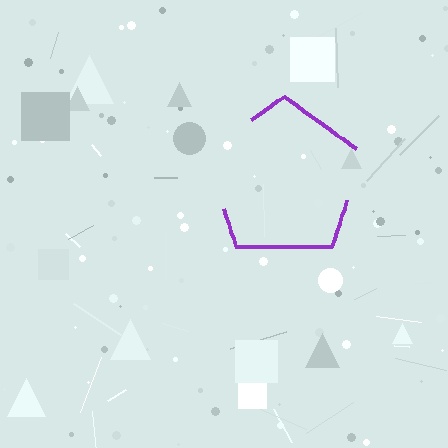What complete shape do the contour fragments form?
The contour fragments form a pentagon.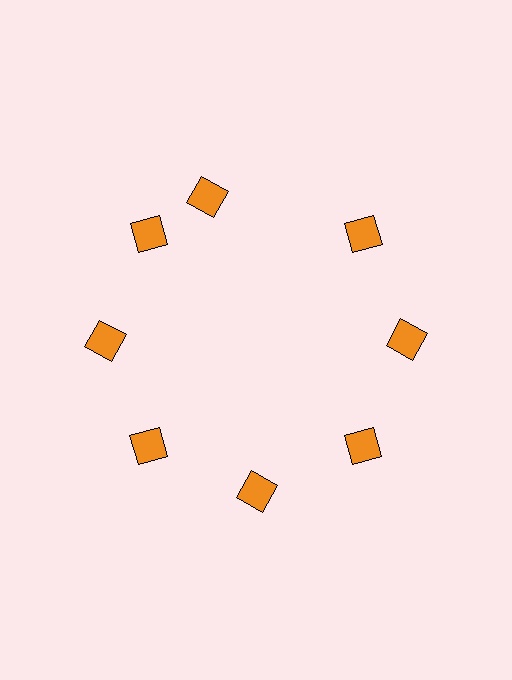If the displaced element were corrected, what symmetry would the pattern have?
It would have 8-fold rotational symmetry — the pattern would map onto itself every 45 degrees.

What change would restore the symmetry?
The symmetry would be restored by rotating it back into even spacing with its neighbors so that all 8 diamonds sit at equal angles and equal distance from the center.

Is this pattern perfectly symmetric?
No. The 8 orange diamonds are arranged in a ring, but one element near the 12 o'clock position is rotated out of alignment along the ring, breaking the 8-fold rotational symmetry.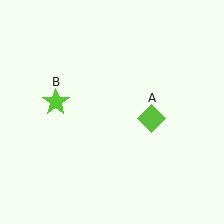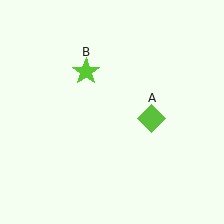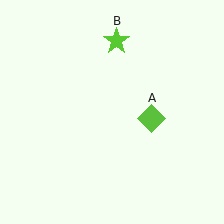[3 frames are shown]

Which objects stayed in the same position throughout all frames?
Lime diamond (object A) remained stationary.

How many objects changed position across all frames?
1 object changed position: lime star (object B).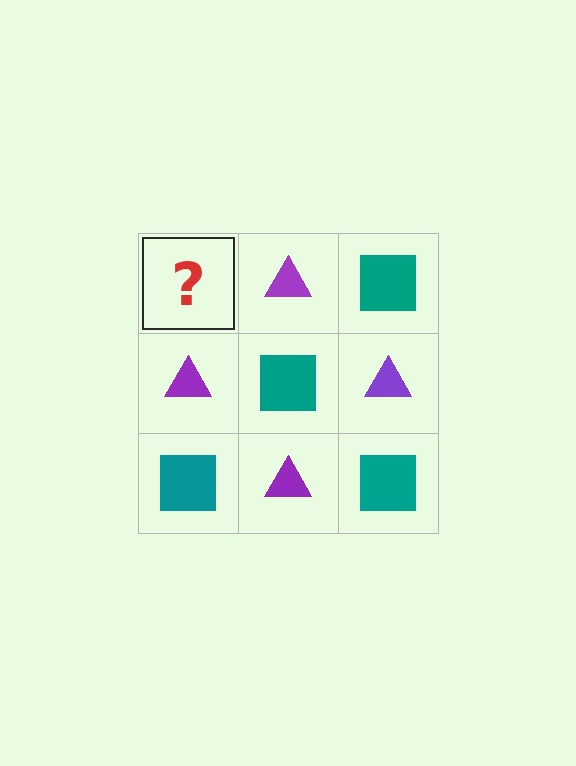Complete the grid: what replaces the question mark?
The question mark should be replaced with a teal square.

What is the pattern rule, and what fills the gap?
The rule is that it alternates teal square and purple triangle in a checkerboard pattern. The gap should be filled with a teal square.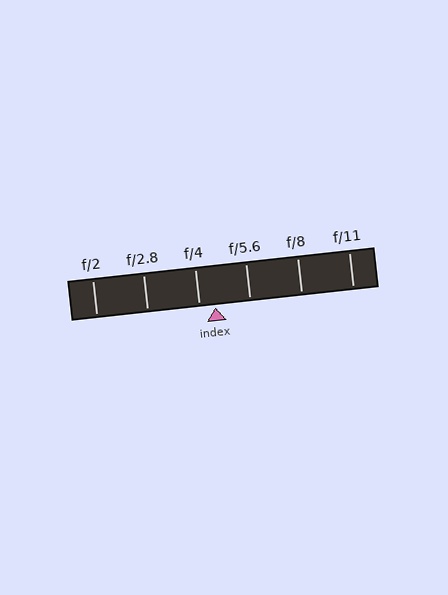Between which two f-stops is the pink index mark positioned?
The index mark is between f/4 and f/5.6.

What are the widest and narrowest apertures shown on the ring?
The widest aperture shown is f/2 and the narrowest is f/11.